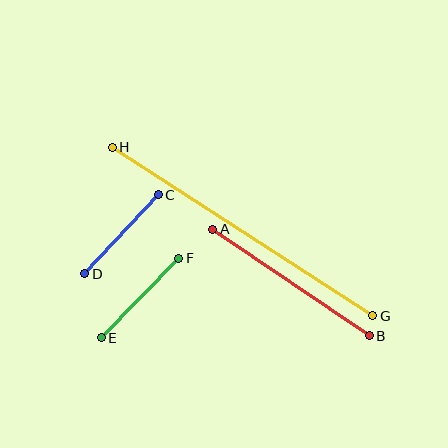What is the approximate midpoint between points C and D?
The midpoint is at approximately (121, 234) pixels.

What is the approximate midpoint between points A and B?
The midpoint is at approximately (291, 282) pixels.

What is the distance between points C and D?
The distance is approximately 108 pixels.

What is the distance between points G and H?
The distance is approximately 310 pixels.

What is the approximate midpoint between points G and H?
The midpoint is at approximately (242, 232) pixels.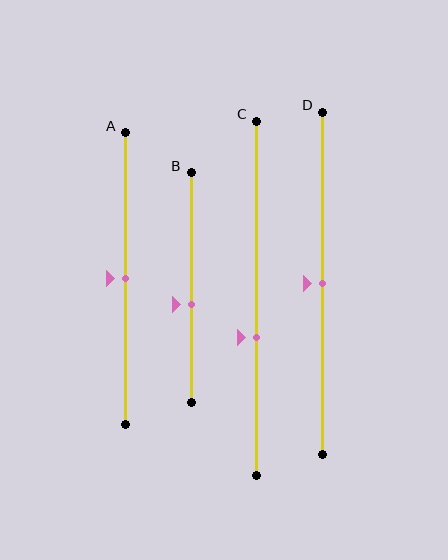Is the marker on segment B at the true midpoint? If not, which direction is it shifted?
No, the marker on segment B is shifted downward by about 7% of the segment length.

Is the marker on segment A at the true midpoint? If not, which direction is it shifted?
Yes, the marker on segment A is at the true midpoint.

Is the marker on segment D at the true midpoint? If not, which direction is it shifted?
Yes, the marker on segment D is at the true midpoint.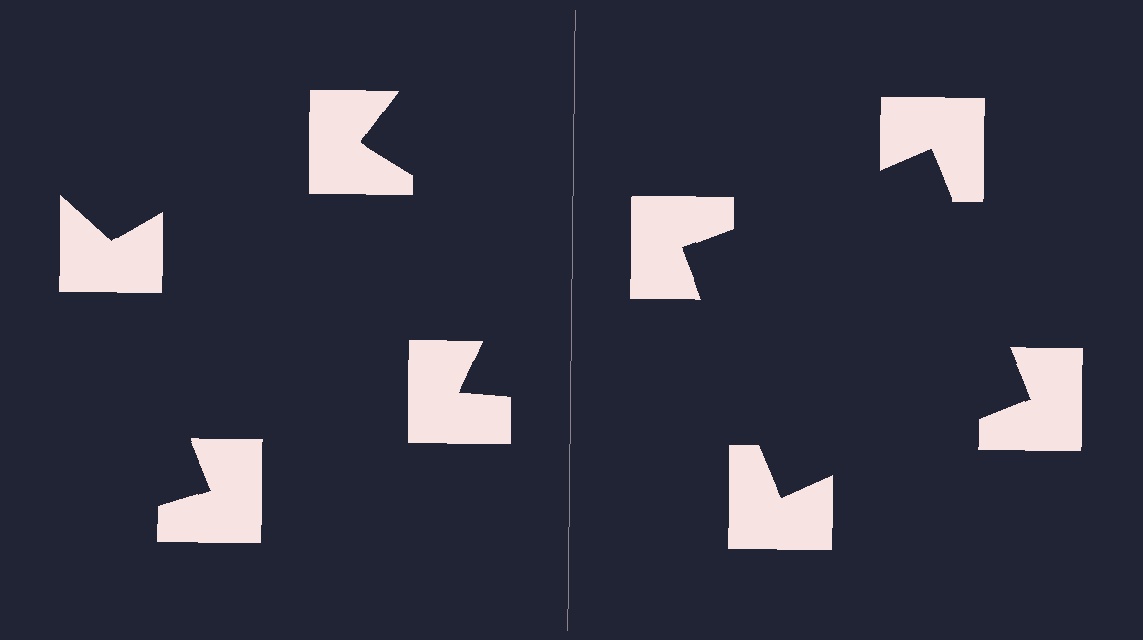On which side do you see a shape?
An illusory square appears on the right side. On the left side the wedge cuts are rotated, so no coherent shape forms.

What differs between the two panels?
The notched squares are positioned identically on both sides; only the wedge orientations differ. On the right they align to a square; on the left they are misaligned.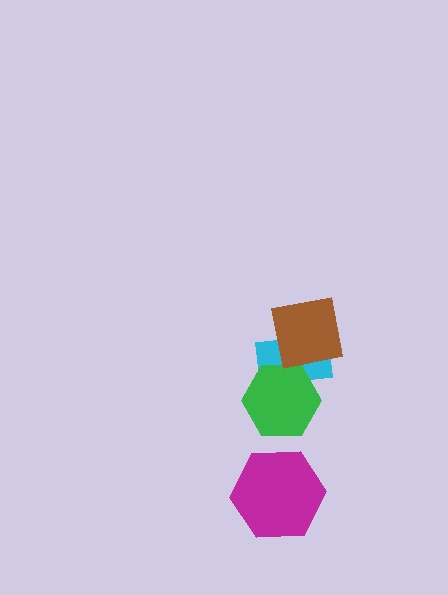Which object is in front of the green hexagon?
The brown square is in front of the green hexagon.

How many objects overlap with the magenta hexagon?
0 objects overlap with the magenta hexagon.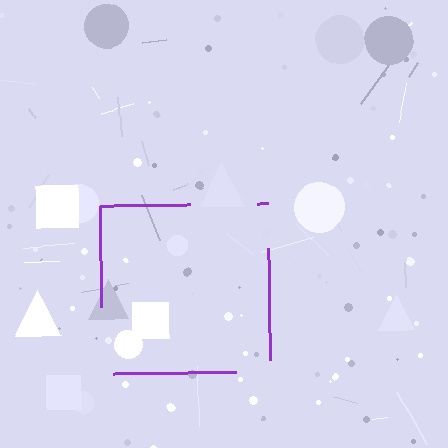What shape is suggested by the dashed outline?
The dashed outline suggests a square.